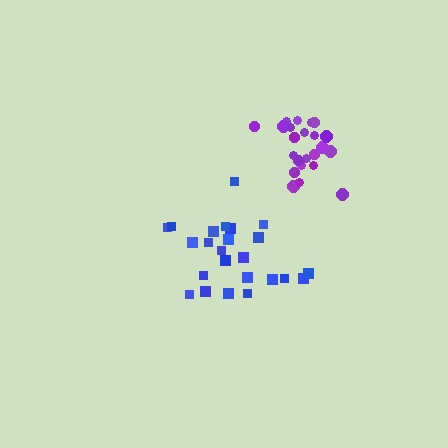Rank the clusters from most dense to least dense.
purple, blue.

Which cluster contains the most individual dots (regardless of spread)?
Blue (24).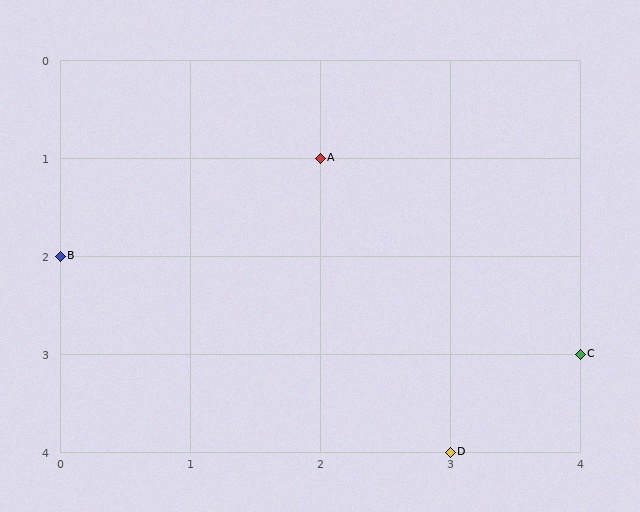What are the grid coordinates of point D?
Point D is at grid coordinates (3, 4).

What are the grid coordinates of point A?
Point A is at grid coordinates (2, 1).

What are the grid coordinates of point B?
Point B is at grid coordinates (0, 2).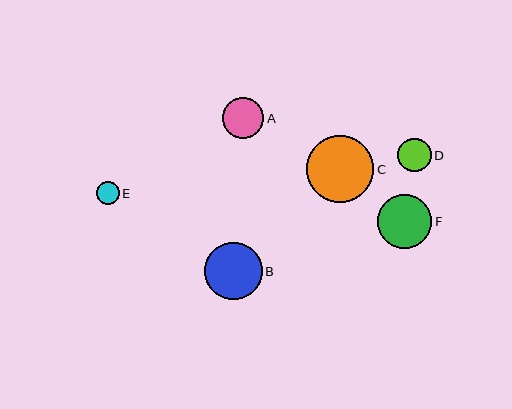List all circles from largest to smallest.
From largest to smallest: C, B, F, A, D, E.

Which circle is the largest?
Circle C is the largest with a size of approximately 67 pixels.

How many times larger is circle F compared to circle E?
Circle F is approximately 2.4 times the size of circle E.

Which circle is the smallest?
Circle E is the smallest with a size of approximately 23 pixels.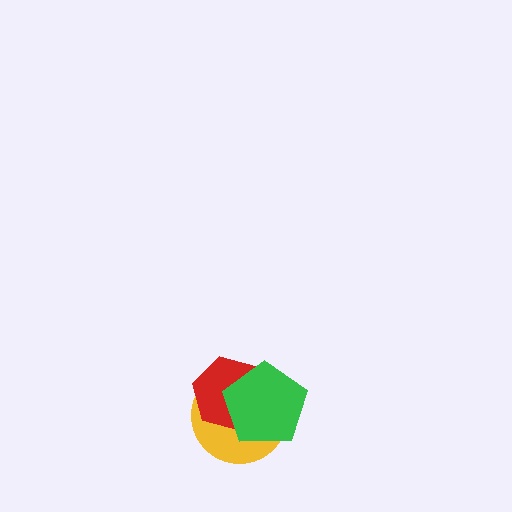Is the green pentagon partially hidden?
No, no other shape covers it.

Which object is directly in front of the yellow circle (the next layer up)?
The red hexagon is directly in front of the yellow circle.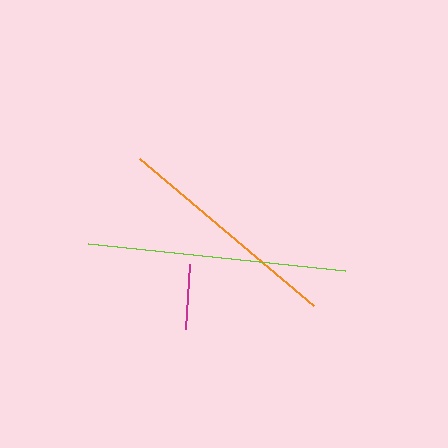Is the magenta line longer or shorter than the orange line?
The orange line is longer than the magenta line.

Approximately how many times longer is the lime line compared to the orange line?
The lime line is approximately 1.1 times the length of the orange line.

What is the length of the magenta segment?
The magenta segment is approximately 66 pixels long.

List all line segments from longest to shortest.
From longest to shortest: lime, orange, magenta.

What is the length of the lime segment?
The lime segment is approximately 259 pixels long.